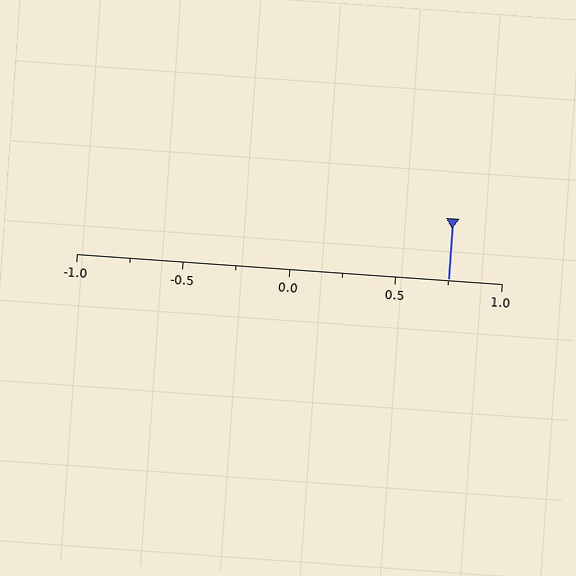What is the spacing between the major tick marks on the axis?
The major ticks are spaced 0.5 apart.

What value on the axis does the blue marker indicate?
The marker indicates approximately 0.75.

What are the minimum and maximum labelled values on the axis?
The axis runs from -1.0 to 1.0.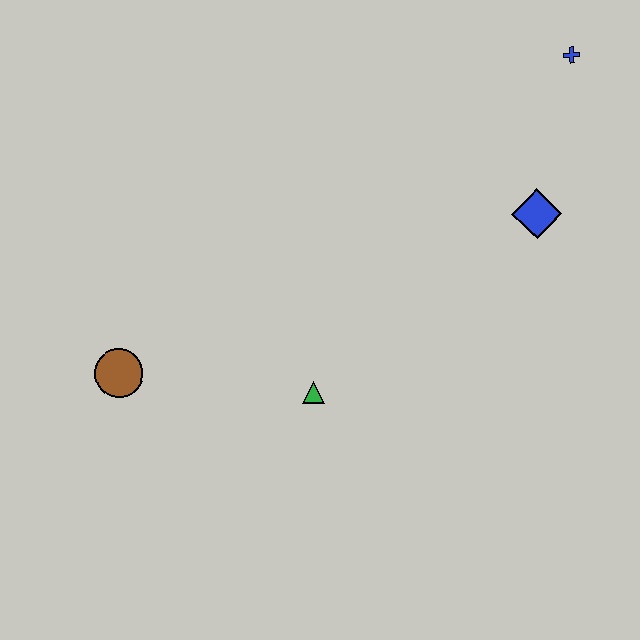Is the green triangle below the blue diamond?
Yes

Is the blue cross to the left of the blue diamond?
No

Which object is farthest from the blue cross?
The brown circle is farthest from the blue cross.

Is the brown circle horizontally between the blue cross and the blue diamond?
No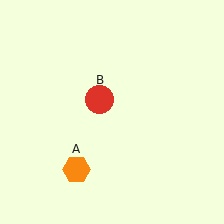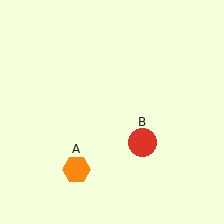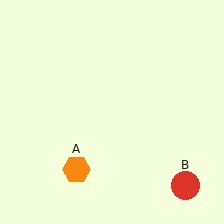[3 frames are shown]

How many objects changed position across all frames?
1 object changed position: red circle (object B).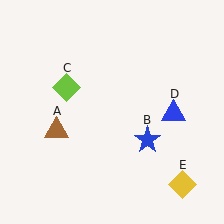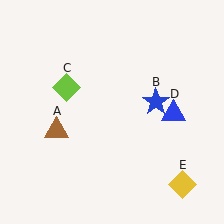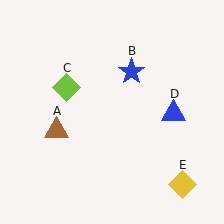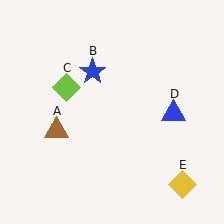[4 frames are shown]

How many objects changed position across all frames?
1 object changed position: blue star (object B).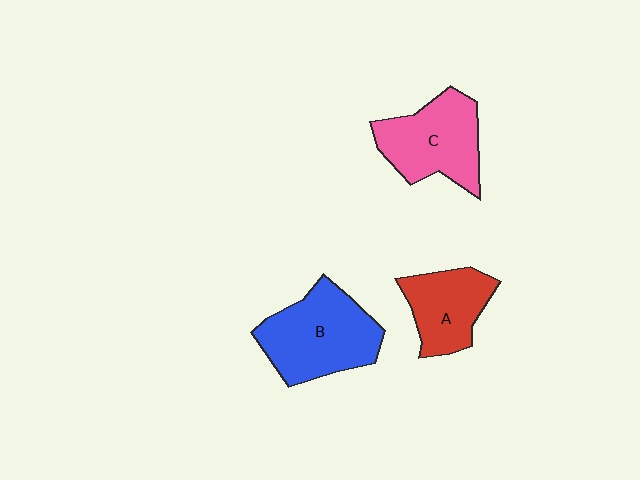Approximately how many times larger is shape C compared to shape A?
Approximately 1.3 times.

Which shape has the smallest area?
Shape A (red).